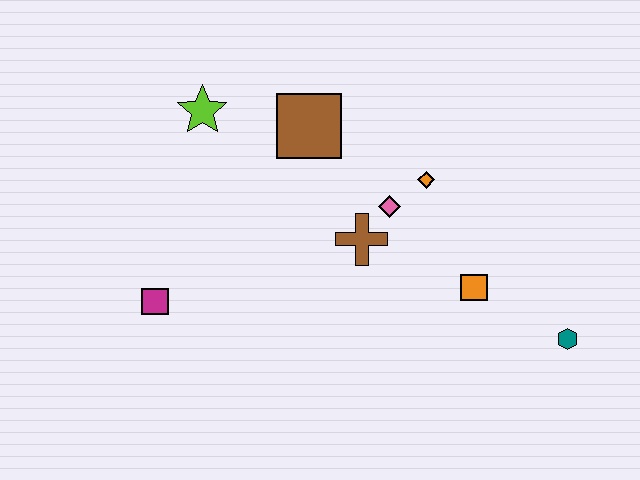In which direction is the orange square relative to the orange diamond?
The orange square is below the orange diamond.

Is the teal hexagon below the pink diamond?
Yes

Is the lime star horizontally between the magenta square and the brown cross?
Yes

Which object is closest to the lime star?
The brown square is closest to the lime star.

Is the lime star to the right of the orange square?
No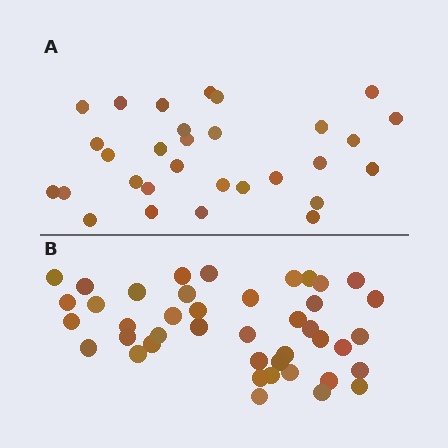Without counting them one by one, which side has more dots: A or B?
Region B (the bottom region) has more dots.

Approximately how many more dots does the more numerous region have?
Region B has roughly 12 or so more dots than region A.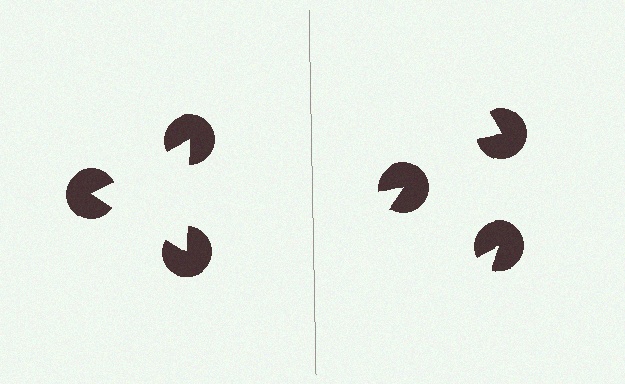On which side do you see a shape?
An illusory triangle appears on the left side. On the right side the wedge cuts are rotated, so no coherent shape forms.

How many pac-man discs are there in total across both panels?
6 — 3 on each side.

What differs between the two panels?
The pac-man discs are positioned identically on both sides; only the wedge orientations differ. On the left they align to a triangle; on the right they are misaligned.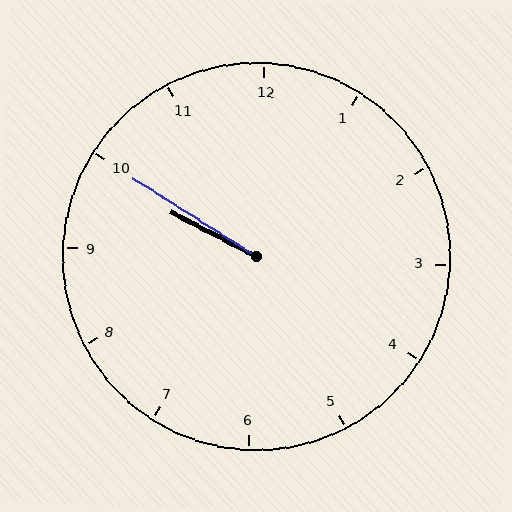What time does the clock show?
9:50.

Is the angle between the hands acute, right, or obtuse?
It is acute.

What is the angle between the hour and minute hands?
Approximately 5 degrees.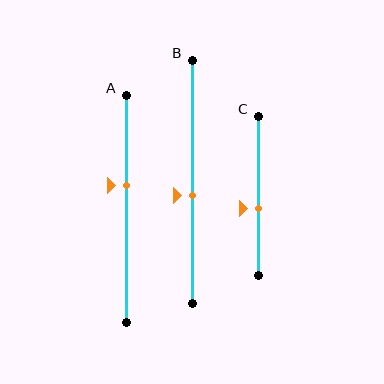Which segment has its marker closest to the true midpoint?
Segment B has its marker closest to the true midpoint.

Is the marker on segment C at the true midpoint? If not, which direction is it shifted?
No, the marker on segment C is shifted downward by about 8% of the segment length.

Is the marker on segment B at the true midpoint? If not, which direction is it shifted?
No, the marker on segment B is shifted downward by about 5% of the segment length.